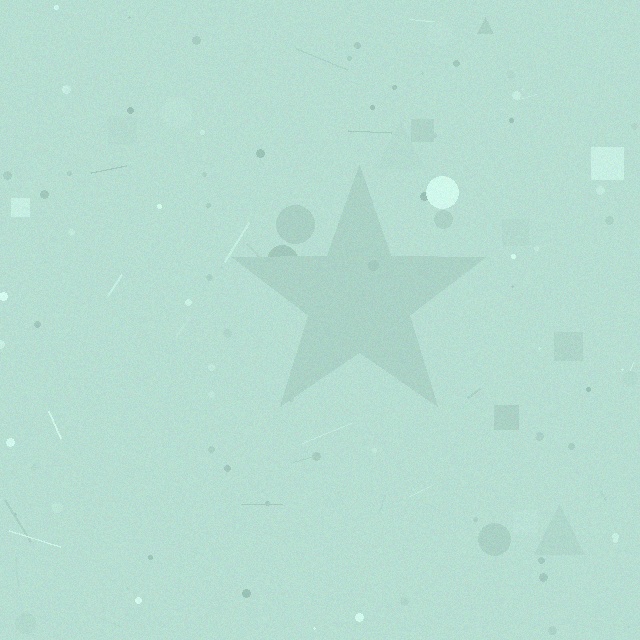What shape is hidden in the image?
A star is hidden in the image.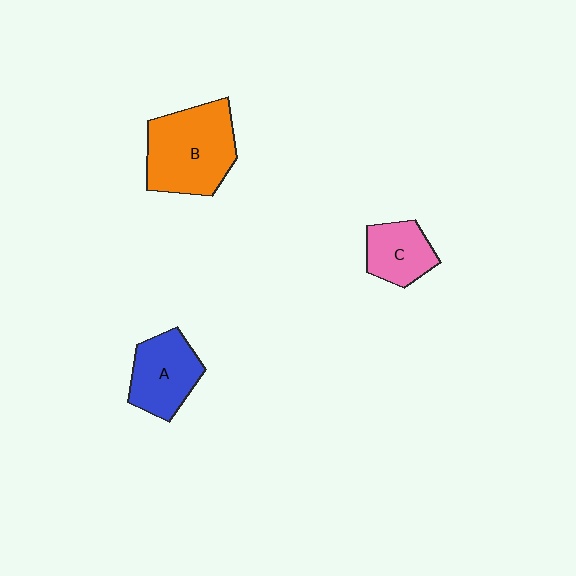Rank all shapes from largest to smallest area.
From largest to smallest: B (orange), A (blue), C (pink).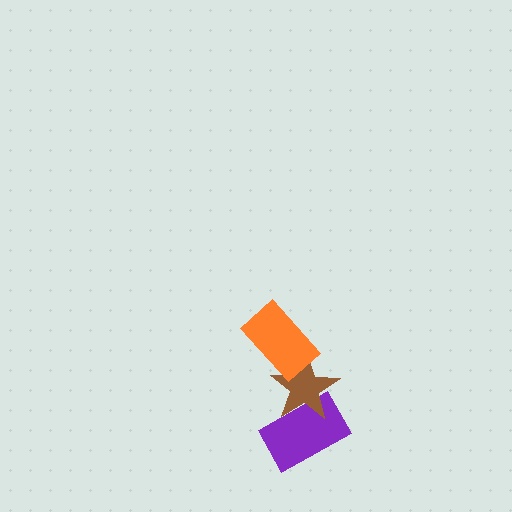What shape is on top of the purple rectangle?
The brown star is on top of the purple rectangle.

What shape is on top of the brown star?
The orange rectangle is on top of the brown star.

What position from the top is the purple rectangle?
The purple rectangle is 3rd from the top.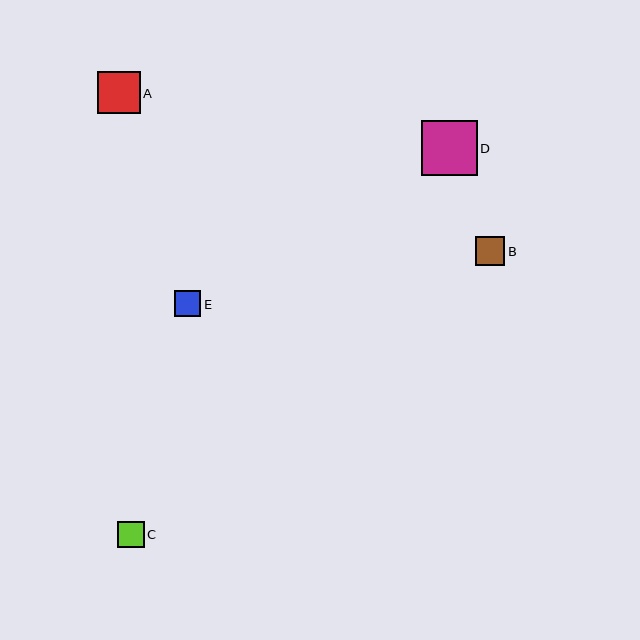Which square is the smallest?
Square E is the smallest with a size of approximately 26 pixels.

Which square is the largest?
Square D is the largest with a size of approximately 55 pixels.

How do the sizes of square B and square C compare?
Square B and square C are approximately the same size.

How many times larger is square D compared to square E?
Square D is approximately 2.1 times the size of square E.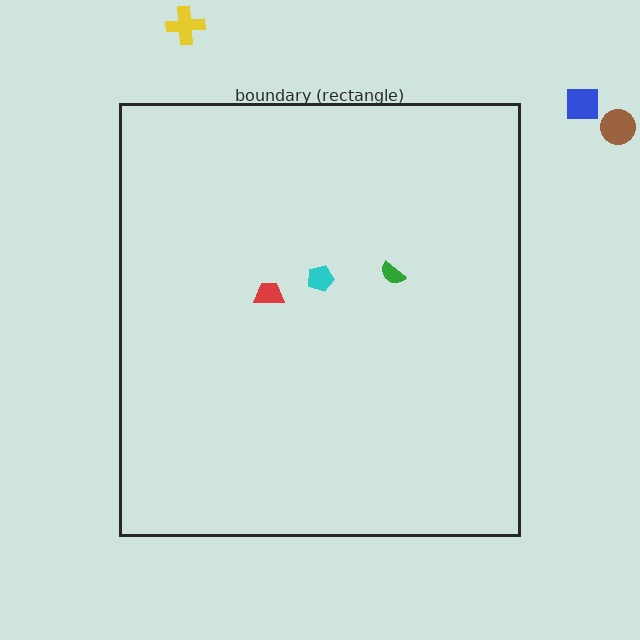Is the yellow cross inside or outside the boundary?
Outside.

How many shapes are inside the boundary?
3 inside, 3 outside.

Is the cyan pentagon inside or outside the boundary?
Inside.